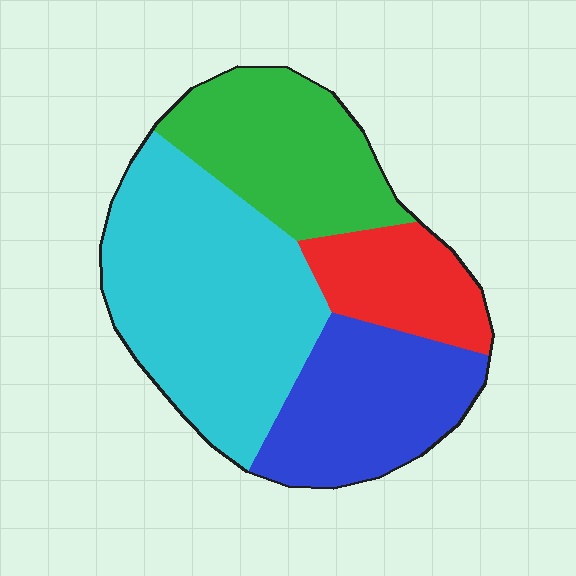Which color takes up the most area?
Cyan, at roughly 40%.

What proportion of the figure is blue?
Blue covers about 25% of the figure.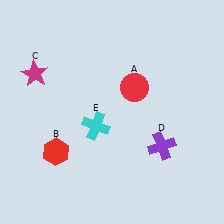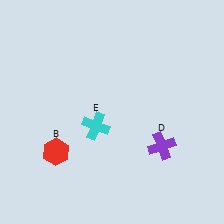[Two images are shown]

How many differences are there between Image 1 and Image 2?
There are 2 differences between the two images.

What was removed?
The red circle (A), the magenta star (C) were removed in Image 2.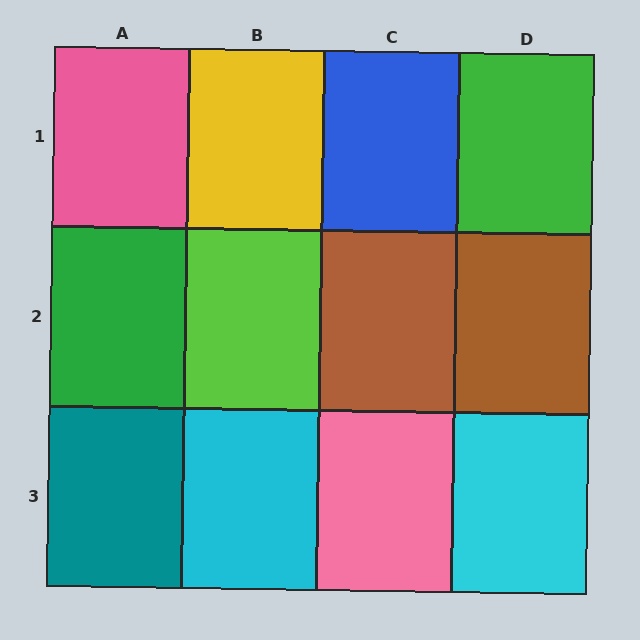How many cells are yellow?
1 cell is yellow.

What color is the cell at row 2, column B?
Lime.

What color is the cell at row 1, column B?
Yellow.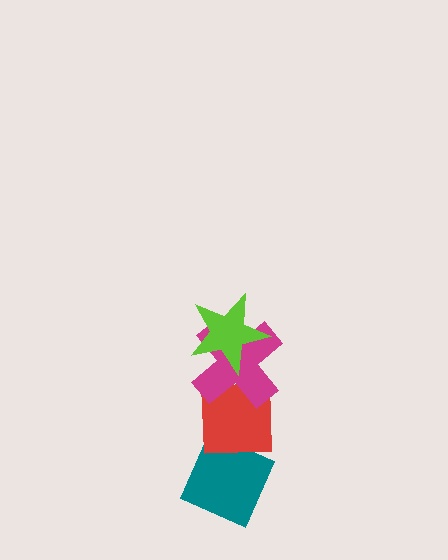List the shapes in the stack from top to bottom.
From top to bottom: the lime star, the magenta cross, the red square, the teal diamond.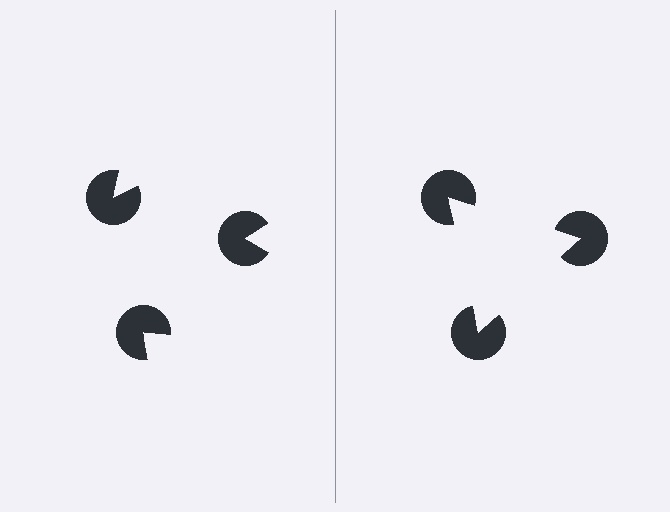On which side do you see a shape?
An illusory triangle appears on the right side. On the left side the wedge cuts are rotated, so no coherent shape forms.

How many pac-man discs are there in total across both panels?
6 — 3 on each side.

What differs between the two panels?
The pac-man discs are positioned identically on both sides; only the wedge orientations differ. On the right they align to a triangle; on the left they are misaligned.